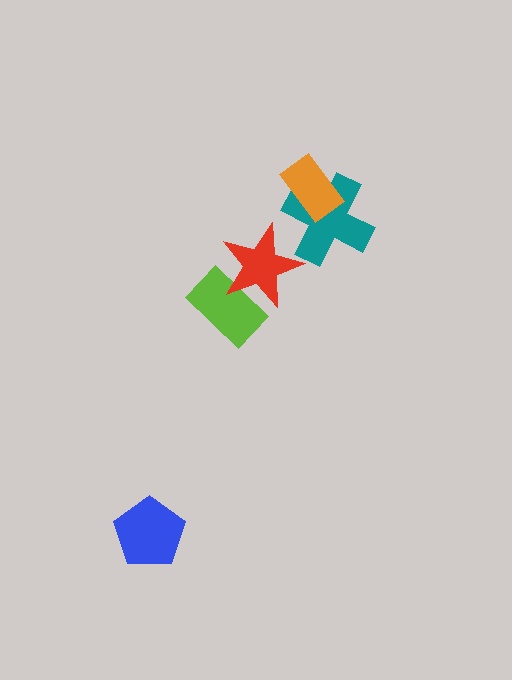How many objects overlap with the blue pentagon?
0 objects overlap with the blue pentagon.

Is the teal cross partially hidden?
Yes, it is partially covered by another shape.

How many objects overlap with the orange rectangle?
1 object overlaps with the orange rectangle.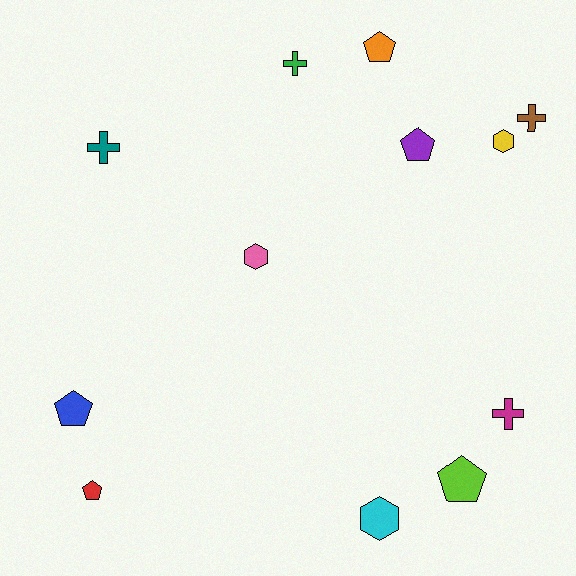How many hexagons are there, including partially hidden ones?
There are 3 hexagons.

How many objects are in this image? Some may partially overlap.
There are 12 objects.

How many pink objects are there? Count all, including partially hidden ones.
There is 1 pink object.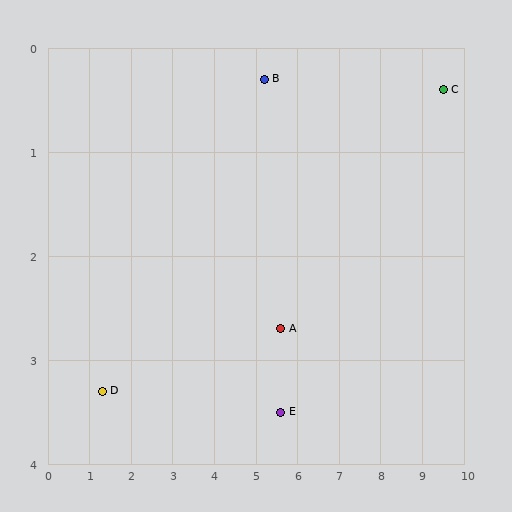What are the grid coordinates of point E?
Point E is at approximately (5.6, 3.5).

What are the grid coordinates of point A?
Point A is at approximately (5.6, 2.7).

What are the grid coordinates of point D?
Point D is at approximately (1.3, 3.3).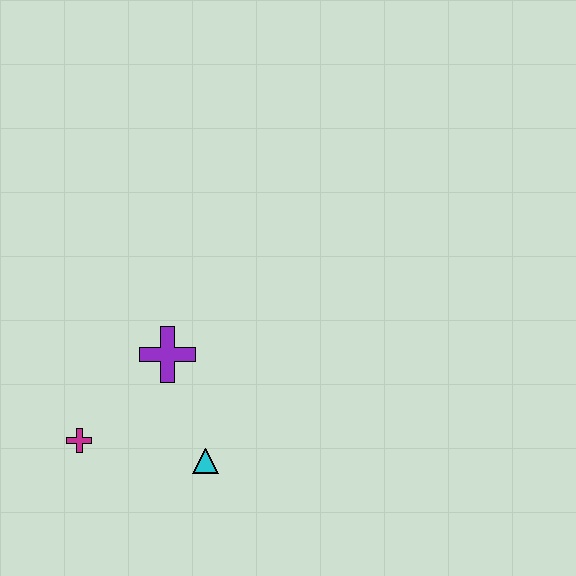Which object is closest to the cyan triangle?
The purple cross is closest to the cyan triangle.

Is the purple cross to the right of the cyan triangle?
No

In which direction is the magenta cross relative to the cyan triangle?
The magenta cross is to the left of the cyan triangle.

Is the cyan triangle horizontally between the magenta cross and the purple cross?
No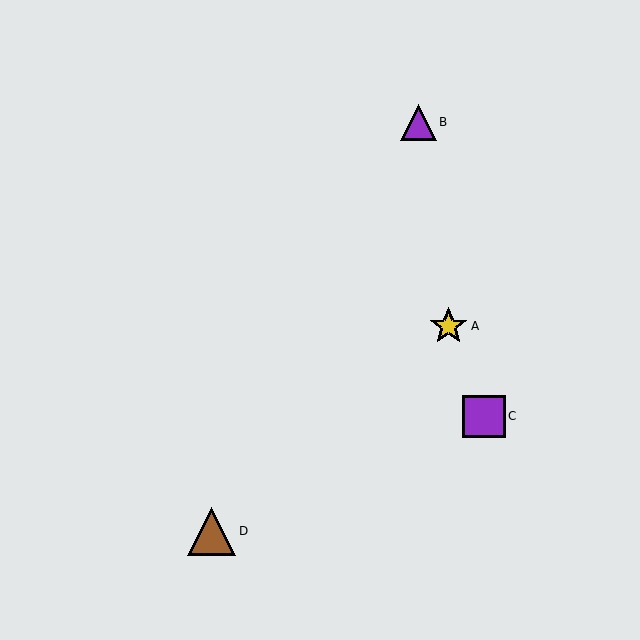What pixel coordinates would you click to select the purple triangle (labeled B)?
Click at (418, 123) to select the purple triangle B.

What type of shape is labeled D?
Shape D is a brown triangle.